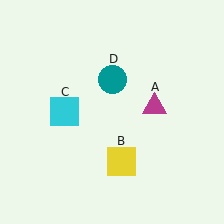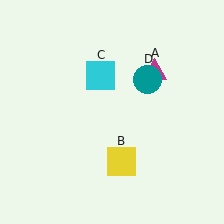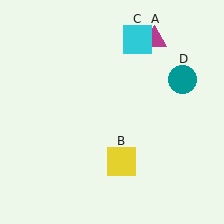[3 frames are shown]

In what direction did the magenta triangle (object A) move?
The magenta triangle (object A) moved up.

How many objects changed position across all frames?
3 objects changed position: magenta triangle (object A), cyan square (object C), teal circle (object D).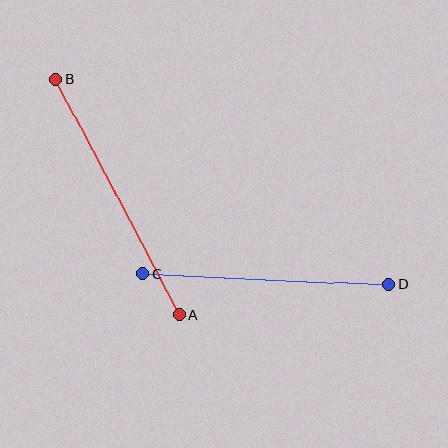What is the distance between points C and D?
The distance is approximately 247 pixels.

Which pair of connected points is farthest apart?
Points A and B are farthest apart.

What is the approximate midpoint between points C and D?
The midpoint is at approximately (266, 279) pixels.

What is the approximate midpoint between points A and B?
The midpoint is at approximately (118, 197) pixels.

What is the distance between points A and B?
The distance is approximately 267 pixels.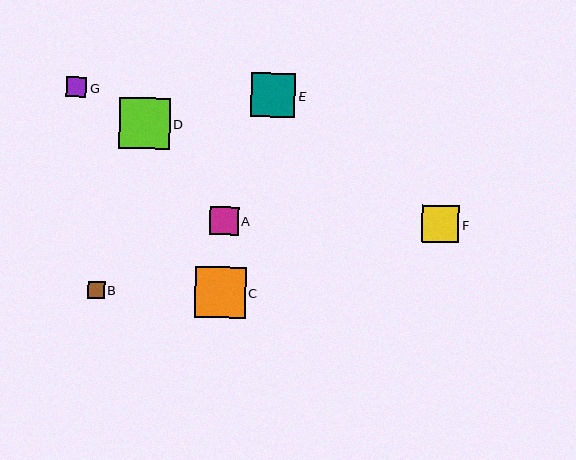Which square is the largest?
Square C is the largest with a size of approximately 51 pixels.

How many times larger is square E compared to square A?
Square E is approximately 1.5 times the size of square A.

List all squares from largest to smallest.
From largest to smallest: C, D, E, F, A, G, B.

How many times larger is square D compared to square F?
Square D is approximately 1.4 times the size of square F.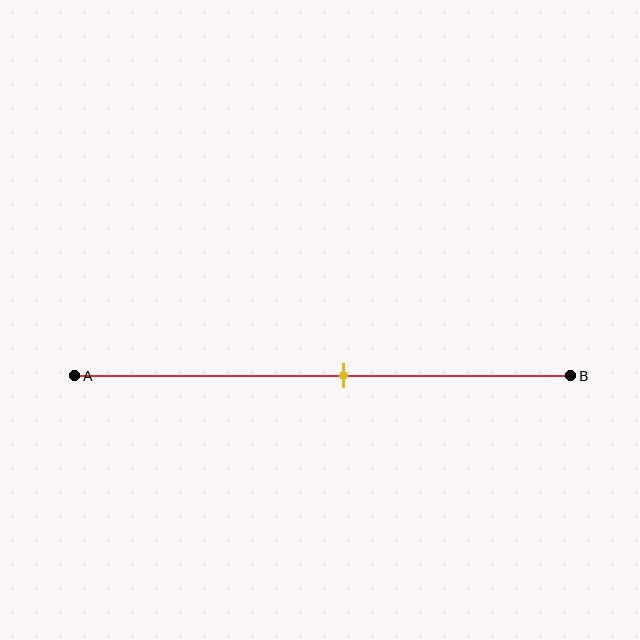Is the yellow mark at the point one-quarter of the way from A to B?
No, the mark is at about 55% from A, not at the 25% one-quarter point.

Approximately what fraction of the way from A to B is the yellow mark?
The yellow mark is approximately 55% of the way from A to B.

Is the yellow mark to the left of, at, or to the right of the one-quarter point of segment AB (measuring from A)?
The yellow mark is to the right of the one-quarter point of segment AB.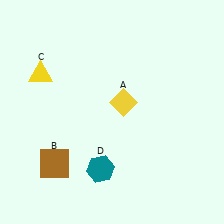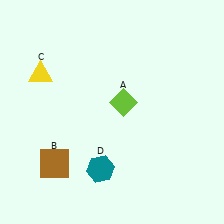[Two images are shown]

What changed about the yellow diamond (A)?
In Image 1, A is yellow. In Image 2, it changed to lime.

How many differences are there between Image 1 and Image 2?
There is 1 difference between the two images.